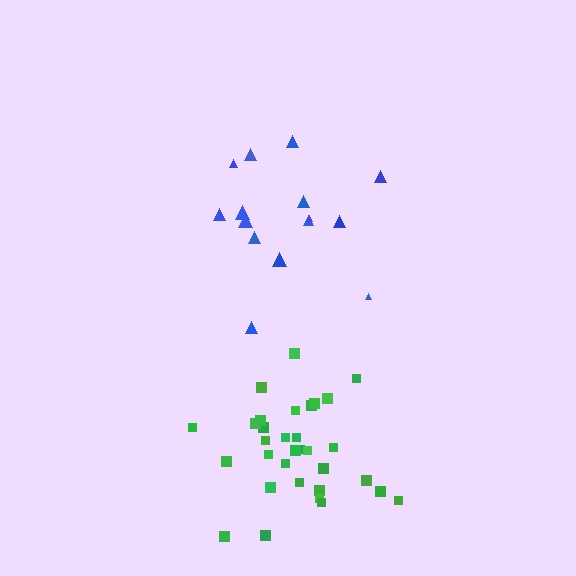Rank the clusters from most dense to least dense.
green, blue.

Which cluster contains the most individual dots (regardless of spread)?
Green (32).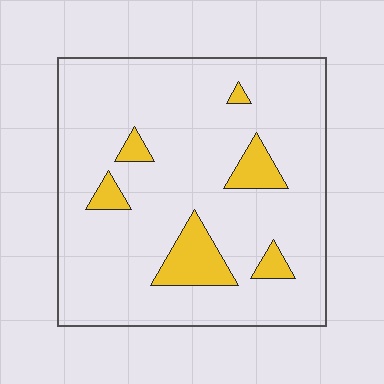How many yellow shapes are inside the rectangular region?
6.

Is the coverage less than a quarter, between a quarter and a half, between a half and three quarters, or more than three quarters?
Less than a quarter.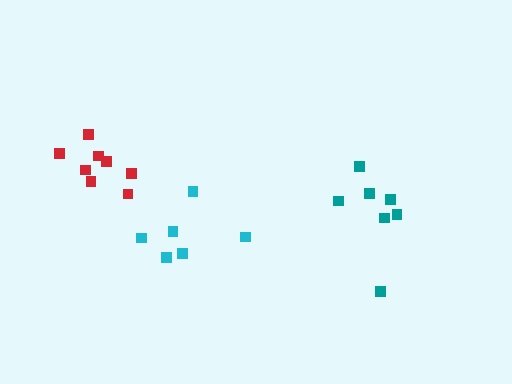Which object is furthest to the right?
The teal cluster is rightmost.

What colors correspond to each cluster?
The clusters are colored: teal, cyan, red.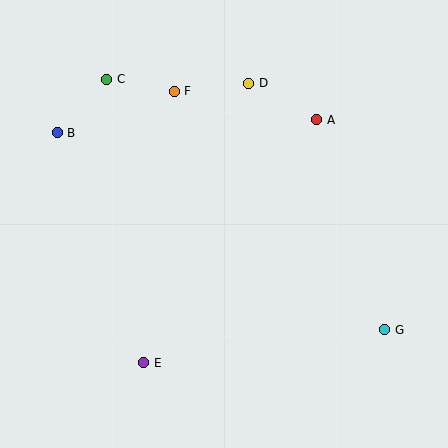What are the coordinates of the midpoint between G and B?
The midpoint between G and B is at (221, 231).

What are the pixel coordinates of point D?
Point D is at (249, 83).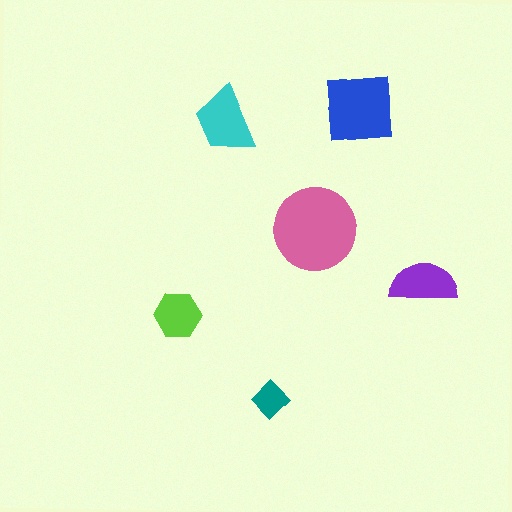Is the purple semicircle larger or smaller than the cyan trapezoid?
Smaller.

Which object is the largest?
The pink circle.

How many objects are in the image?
There are 6 objects in the image.